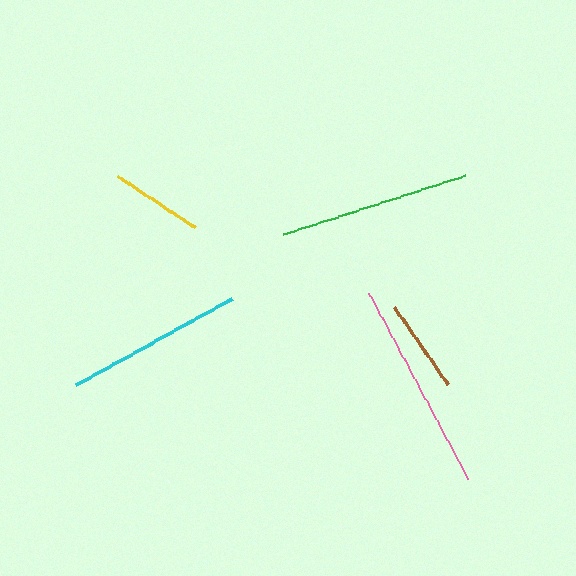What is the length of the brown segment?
The brown segment is approximately 94 pixels long.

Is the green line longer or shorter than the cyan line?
The green line is longer than the cyan line.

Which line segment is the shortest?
The yellow line is the shortest at approximately 93 pixels.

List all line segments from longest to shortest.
From longest to shortest: pink, green, cyan, brown, yellow.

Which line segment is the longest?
The pink line is the longest at approximately 210 pixels.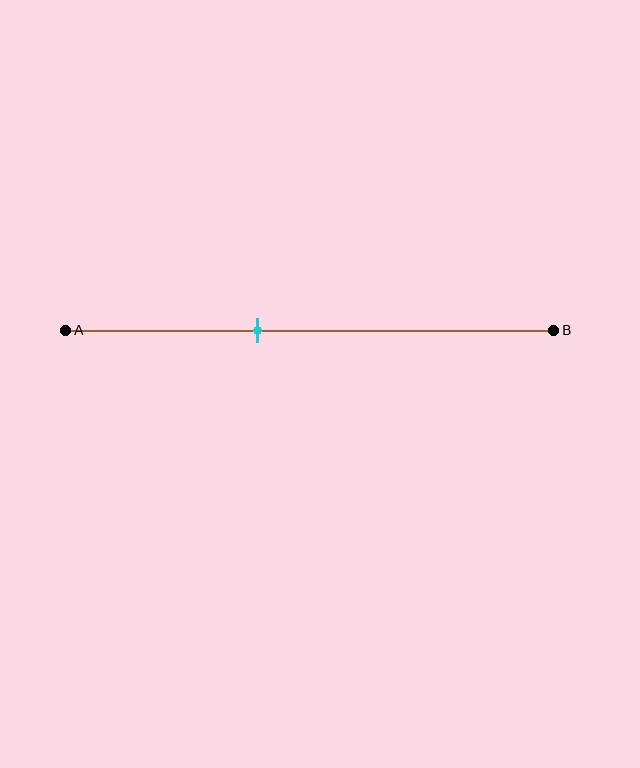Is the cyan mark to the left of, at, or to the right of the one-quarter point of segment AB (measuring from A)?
The cyan mark is to the right of the one-quarter point of segment AB.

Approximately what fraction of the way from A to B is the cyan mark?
The cyan mark is approximately 40% of the way from A to B.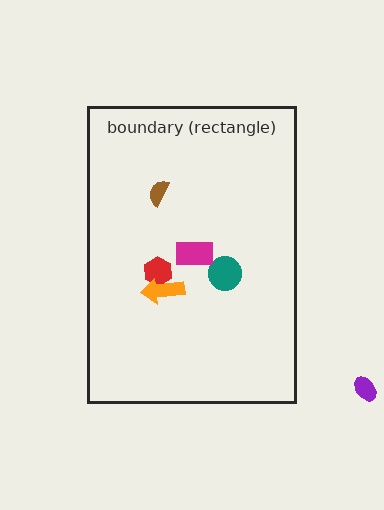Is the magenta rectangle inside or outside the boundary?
Inside.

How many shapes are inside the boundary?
5 inside, 1 outside.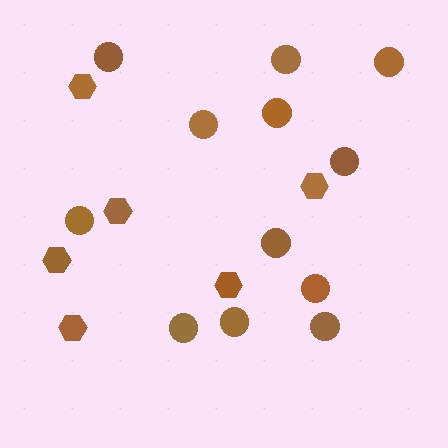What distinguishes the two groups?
There are 2 groups: one group of circles (12) and one group of hexagons (6).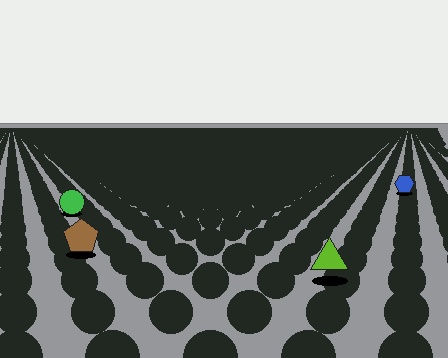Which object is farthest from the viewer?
The blue hexagon is farthest from the viewer. It appears smaller and the ground texture around it is denser.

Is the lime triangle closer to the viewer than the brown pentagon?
Yes. The lime triangle is closer — you can tell from the texture gradient: the ground texture is coarser near it.